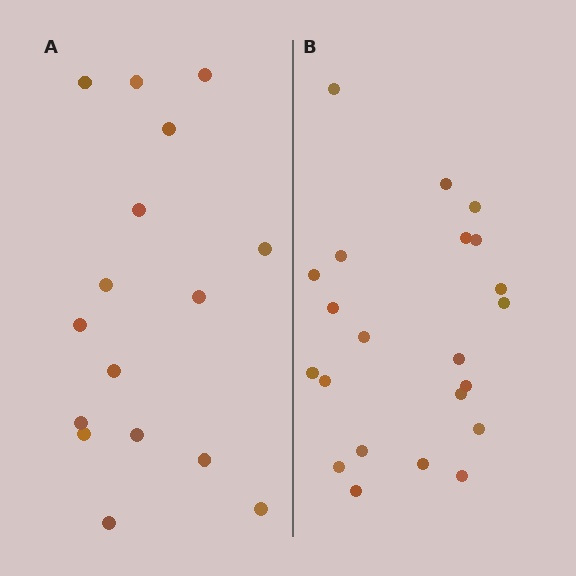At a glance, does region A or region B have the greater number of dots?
Region B (the right region) has more dots.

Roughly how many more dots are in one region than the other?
Region B has about 6 more dots than region A.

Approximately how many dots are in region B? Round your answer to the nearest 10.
About 20 dots. (The exact count is 22, which rounds to 20.)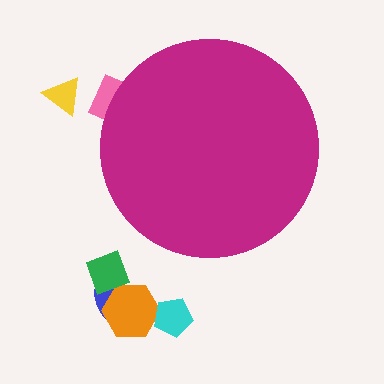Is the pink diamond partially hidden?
Yes, the pink diamond is partially hidden behind the magenta circle.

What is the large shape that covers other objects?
A magenta circle.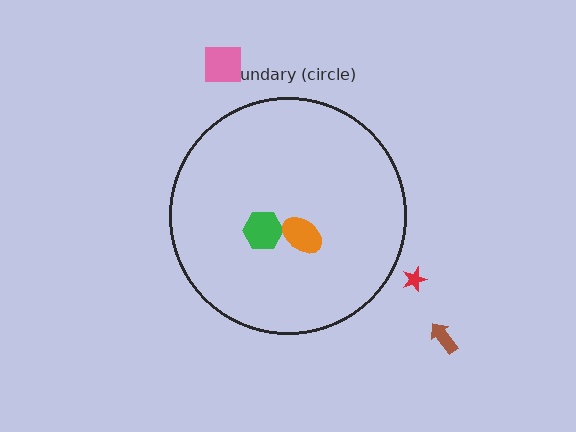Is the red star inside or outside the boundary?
Outside.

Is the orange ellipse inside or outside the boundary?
Inside.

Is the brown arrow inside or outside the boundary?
Outside.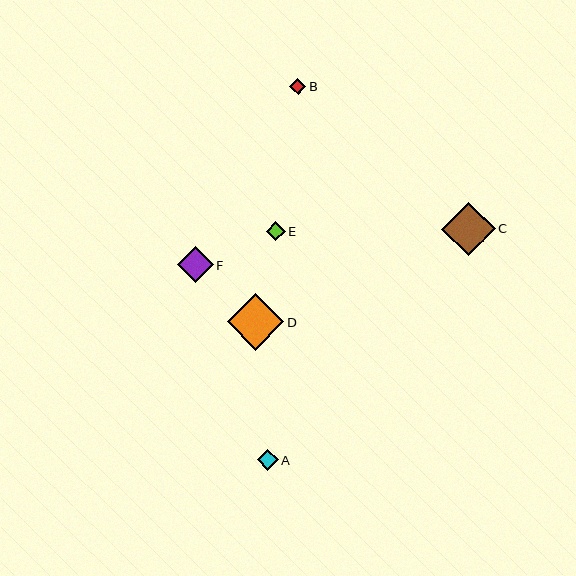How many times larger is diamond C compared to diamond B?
Diamond C is approximately 3.2 times the size of diamond B.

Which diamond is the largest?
Diamond D is the largest with a size of approximately 57 pixels.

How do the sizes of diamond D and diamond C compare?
Diamond D and diamond C are approximately the same size.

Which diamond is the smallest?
Diamond B is the smallest with a size of approximately 16 pixels.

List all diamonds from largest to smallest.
From largest to smallest: D, C, F, A, E, B.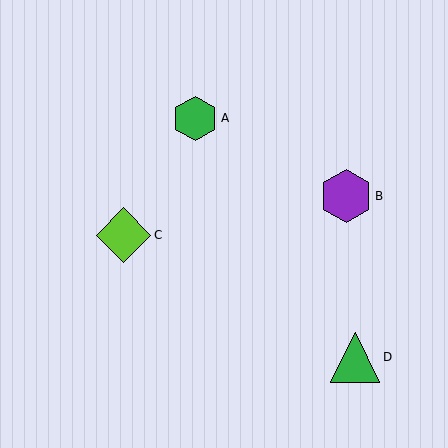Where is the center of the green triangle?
The center of the green triangle is at (355, 358).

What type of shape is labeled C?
Shape C is a lime diamond.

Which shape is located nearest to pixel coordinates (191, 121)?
The green hexagon (labeled A) at (195, 118) is nearest to that location.